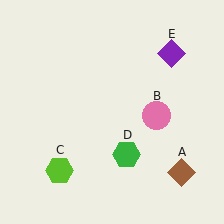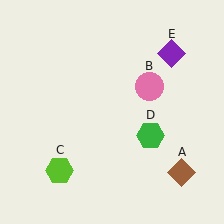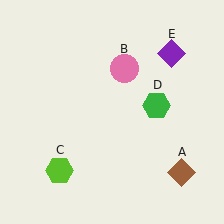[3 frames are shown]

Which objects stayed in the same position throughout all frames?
Brown diamond (object A) and lime hexagon (object C) and purple diamond (object E) remained stationary.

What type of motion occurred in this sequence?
The pink circle (object B), green hexagon (object D) rotated counterclockwise around the center of the scene.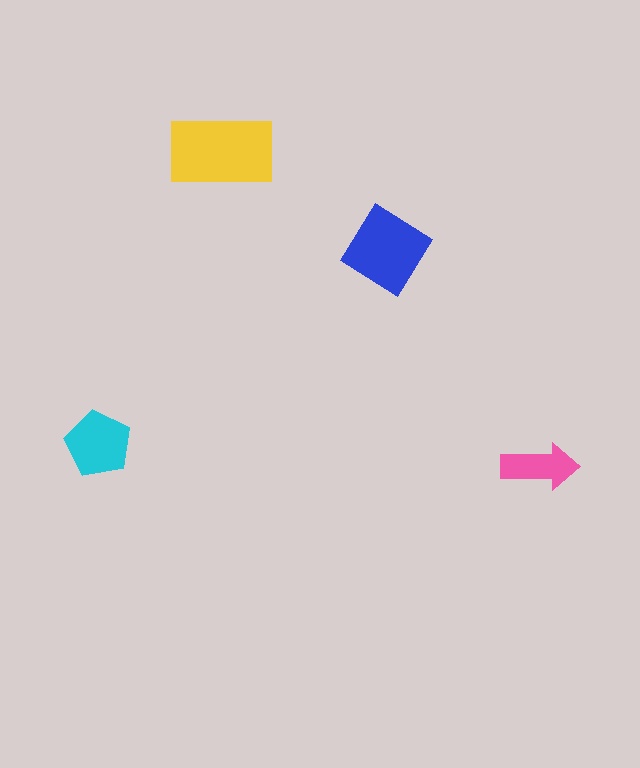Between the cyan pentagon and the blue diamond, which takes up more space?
The blue diamond.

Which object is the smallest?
The pink arrow.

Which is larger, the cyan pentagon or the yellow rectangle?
The yellow rectangle.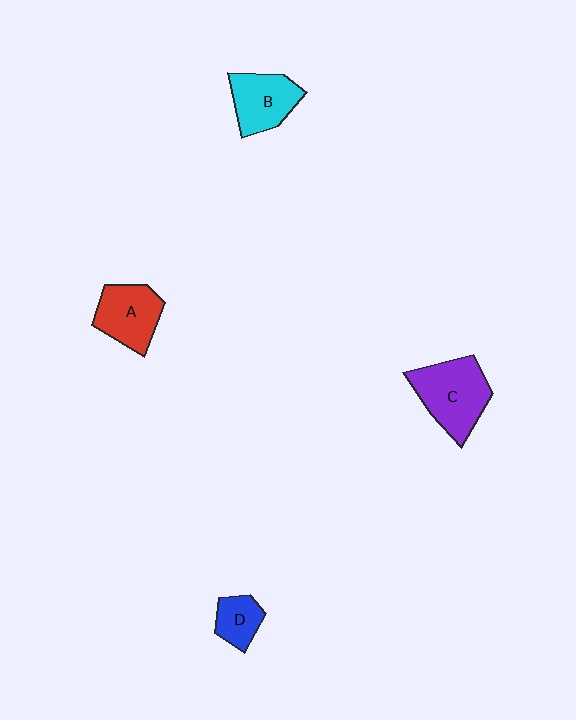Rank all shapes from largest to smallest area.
From largest to smallest: C (purple), A (red), B (cyan), D (blue).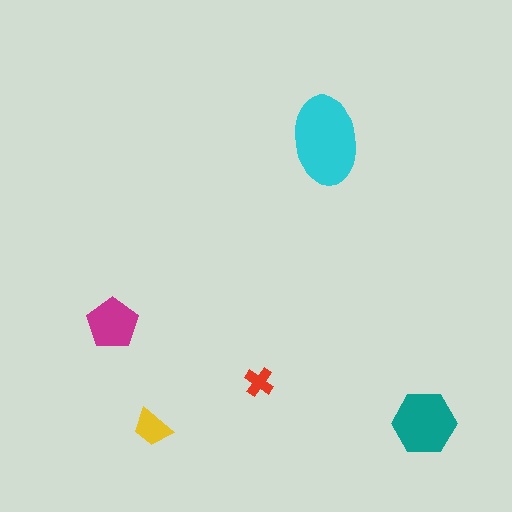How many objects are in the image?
There are 5 objects in the image.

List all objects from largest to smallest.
The cyan ellipse, the teal hexagon, the magenta pentagon, the yellow trapezoid, the red cross.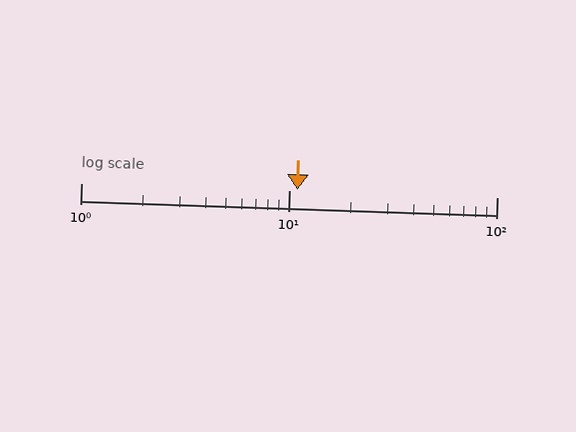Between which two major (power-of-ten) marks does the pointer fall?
The pointer is between 10 and 100.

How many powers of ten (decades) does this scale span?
The scale spans 2 decades, from 1 to 100.